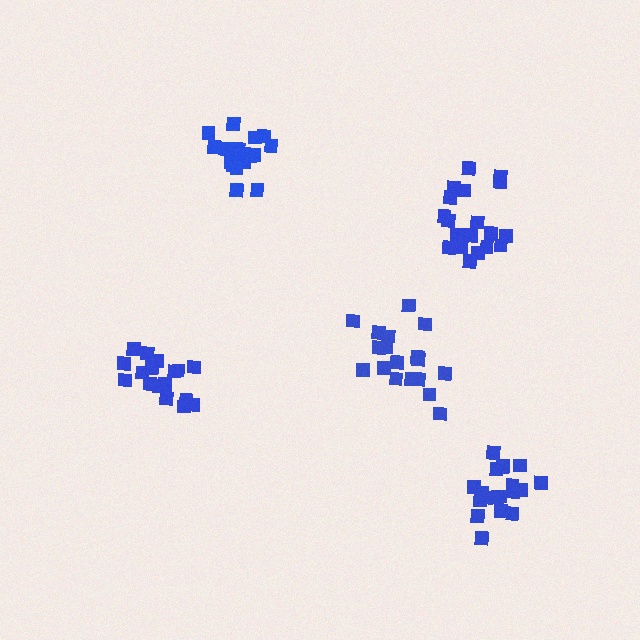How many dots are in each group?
Group 1: 17 dots, Group 2: 18 dots, Group 3: 19 dots, Group 4: 19 dots, Group 5: 19 dots (92 total).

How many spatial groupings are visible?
There are 5 spatial groupings.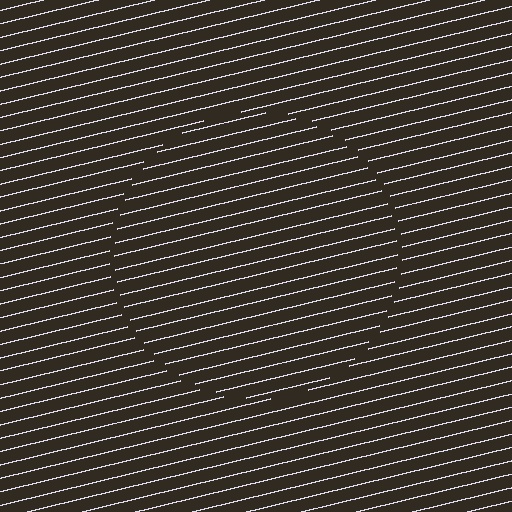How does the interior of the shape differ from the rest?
The interior of the shape contains the same grating, shifted by half a period — the contour is defined by the phase discontinuity where line-ends from the inner and outer gratings abut.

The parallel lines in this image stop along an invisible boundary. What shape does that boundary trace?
An illusory circle. The interior of the shape contains the same grating, shifted by half a period — the contour is defined by the phase discontinuity where line-ends from the inner and outer gratings abut.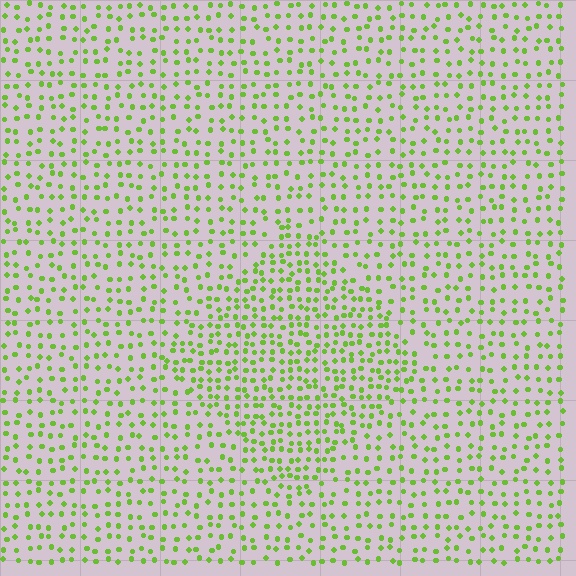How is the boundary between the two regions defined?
The boundary is defined by a change in element density (approximately 1.6x ratio). All elements are the same color, size, and shape.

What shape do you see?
I see a diamond.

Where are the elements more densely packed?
The elements are more densely packed inside the diamond boundary.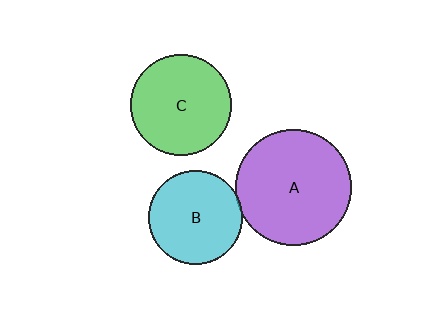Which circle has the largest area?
Circle A (purple).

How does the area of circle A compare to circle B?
Approximately 1.5 times.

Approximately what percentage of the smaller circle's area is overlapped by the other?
Approximately 5%.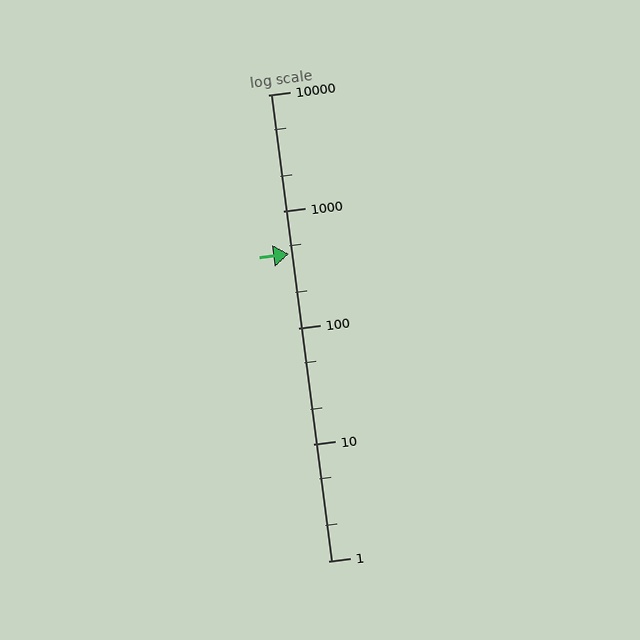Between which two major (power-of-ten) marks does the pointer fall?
The pointer is between 100 and 1000.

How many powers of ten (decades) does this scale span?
The scale spans 4 decades, from 1 to 10000.